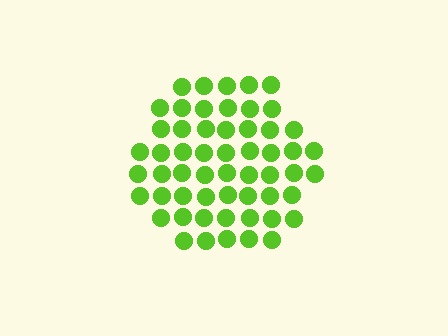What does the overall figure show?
The overall figure shows a hexagon.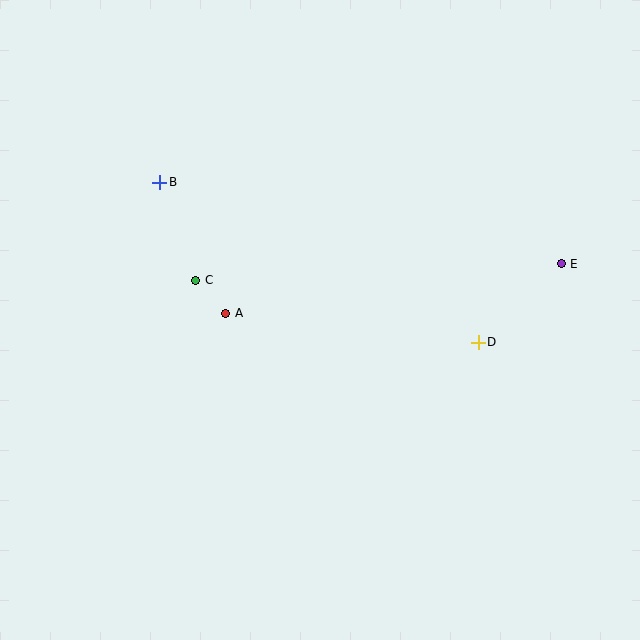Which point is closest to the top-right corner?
Point E is closest to the top-right corner.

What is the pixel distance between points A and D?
The distance between A and D is 254 pixels.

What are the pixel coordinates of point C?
Point C is at (196, 280).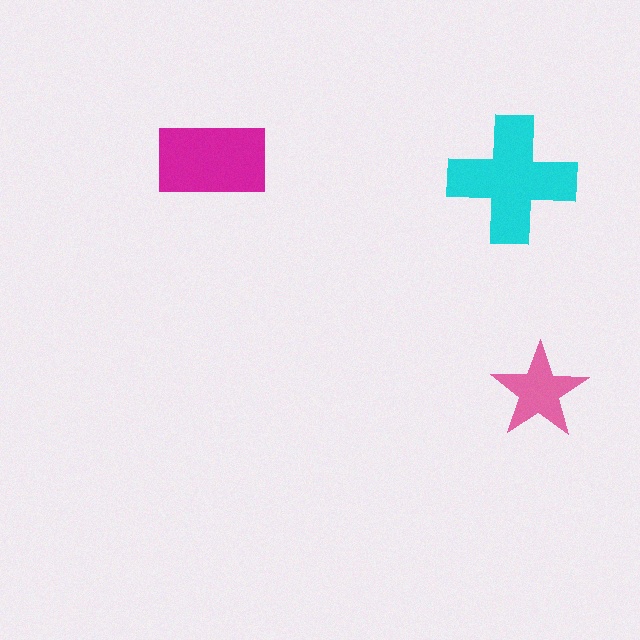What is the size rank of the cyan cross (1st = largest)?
1st.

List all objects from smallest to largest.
The pink star, the magenta rectangle, the cyan cross.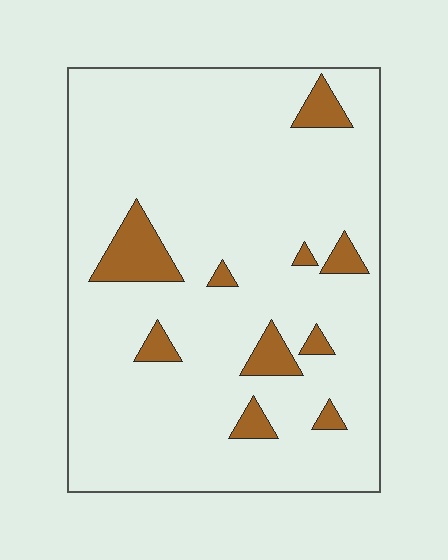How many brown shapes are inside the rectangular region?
10.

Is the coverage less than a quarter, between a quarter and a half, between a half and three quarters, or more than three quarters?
Less than a quarter.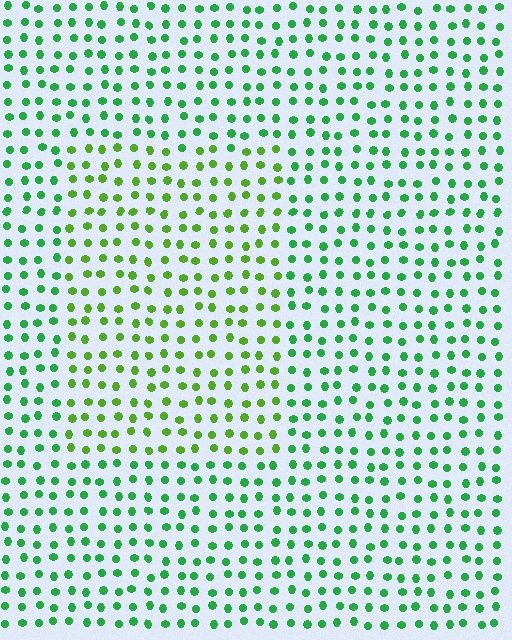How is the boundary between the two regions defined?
The boundary is defined purely by a slight shift in hue (about 33 degrees). Spacing, size, and orientation are identical on both sides.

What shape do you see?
I see a rectangle.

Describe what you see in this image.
The image is filled with small green elements in a uniform arrangement. A rectangle-shaped region is visible where the elements are tinted to a slightly different hue, forming a subtle color boundary.